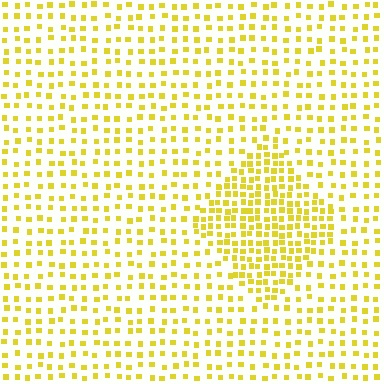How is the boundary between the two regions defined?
The boundary is defined by a change in element density (approximately 2.0x ratio). All elements are the same color, size, and shape.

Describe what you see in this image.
The image contains small yellow elements arranged at two different densities. A diamond-shaped region is visible where the elements are more densely packed than the surrounding area.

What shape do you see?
I see a diamond.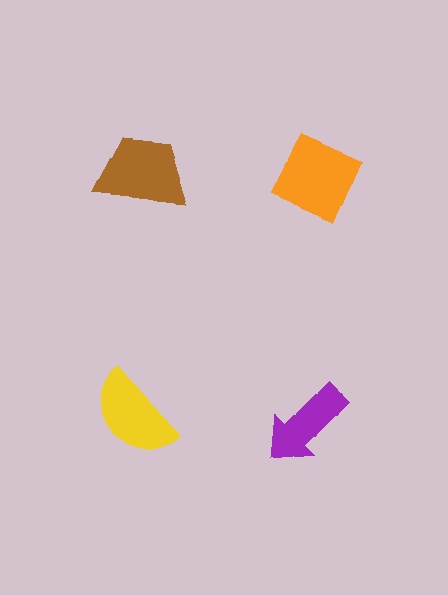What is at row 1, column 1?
A brown trapezoid.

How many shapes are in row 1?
2 shapes.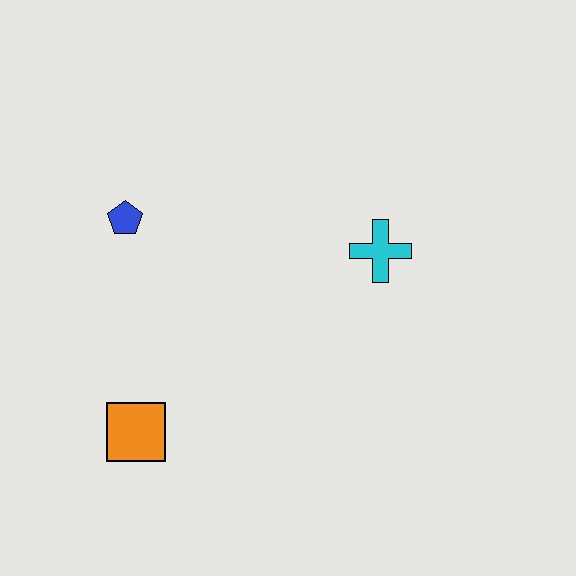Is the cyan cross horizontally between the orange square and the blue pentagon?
No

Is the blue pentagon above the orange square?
Yes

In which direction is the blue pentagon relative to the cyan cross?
The blue pentagon is to the left of the cyan cross.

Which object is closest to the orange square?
The blue pentagon is closest to the orange square.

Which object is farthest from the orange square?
The cyan cross is farthest from the orange square.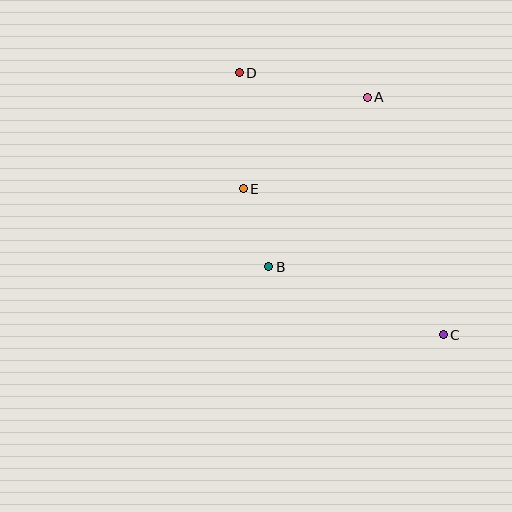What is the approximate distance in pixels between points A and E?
The distance between A and E is approximately 154 pixels.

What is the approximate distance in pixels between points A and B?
The distance between A and B is approximately 196 pixels.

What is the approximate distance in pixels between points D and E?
The distance between D and E is approximately 116 pixels.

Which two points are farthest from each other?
Points C and D are farthest from each other.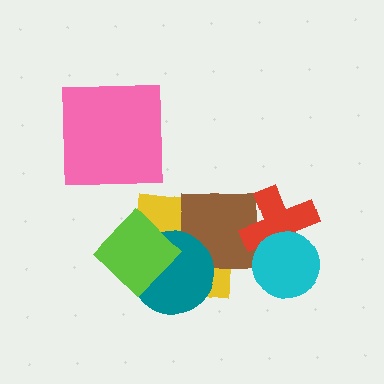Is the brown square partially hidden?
Yes, it is partially covered by another shape.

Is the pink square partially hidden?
No, no other shape covers it.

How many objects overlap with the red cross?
2 objects overlap with the red cross.